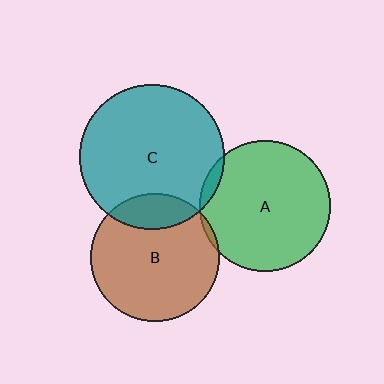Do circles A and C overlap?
Yes.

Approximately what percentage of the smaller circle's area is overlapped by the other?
Approximately 5%.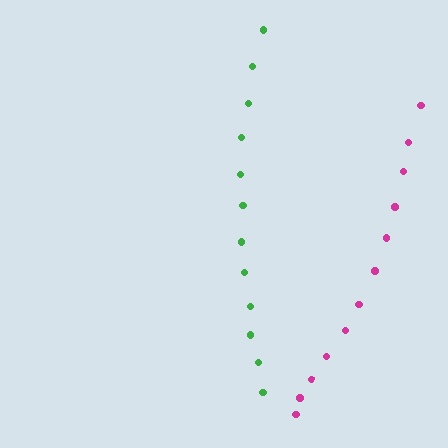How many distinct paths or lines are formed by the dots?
There are 2 distinct paths.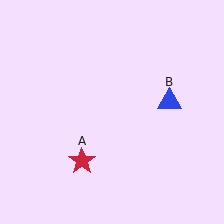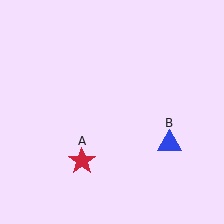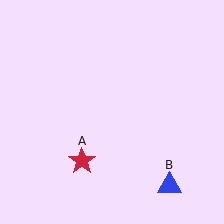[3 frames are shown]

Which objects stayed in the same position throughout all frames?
Red star (object A) remained stationary.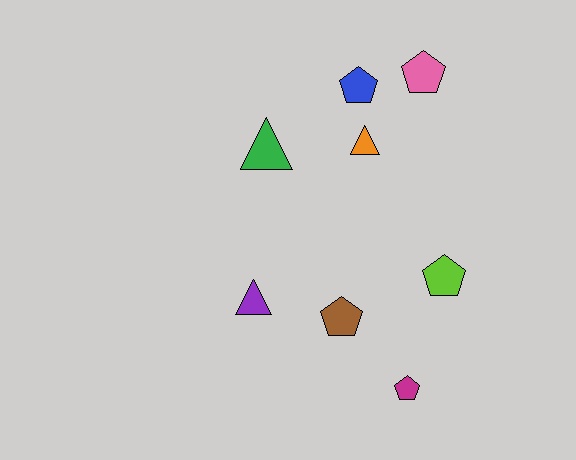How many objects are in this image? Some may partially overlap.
There are 8 objects.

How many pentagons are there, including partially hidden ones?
There are 5 pentagons.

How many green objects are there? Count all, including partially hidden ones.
There is 1 green object.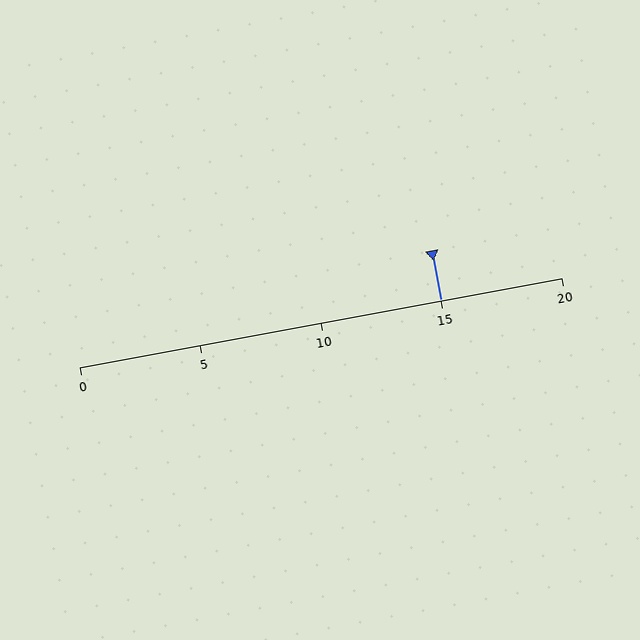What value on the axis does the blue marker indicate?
The marker indicates approximately 15.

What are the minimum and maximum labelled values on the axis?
The axis runs from 0 to 20.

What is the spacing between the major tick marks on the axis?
The major ticks are spaced 5 apart.